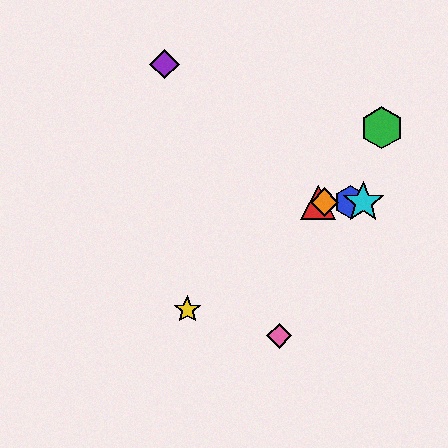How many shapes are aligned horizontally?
4 shapes (the red triangle, the blue hexagon, the orange diamond, the cyan star) are aligned horizontally.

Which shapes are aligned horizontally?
The red triangle, the blue hexagon, the orange diamond, the cyan star are aligned horizontally.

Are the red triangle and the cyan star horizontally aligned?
Yes, both are at y≈202.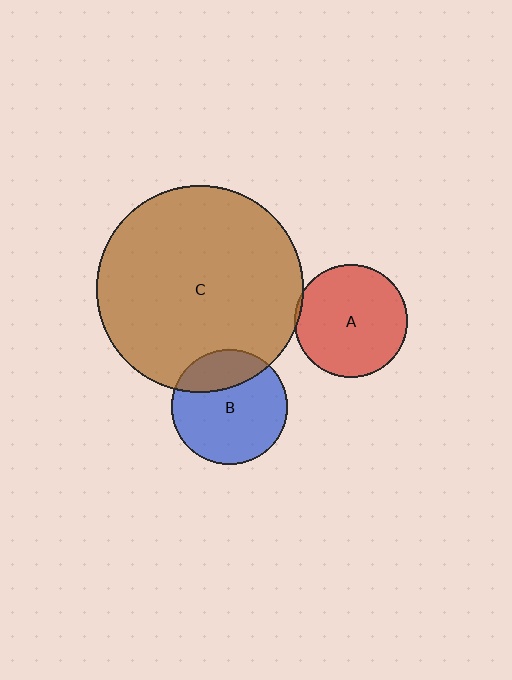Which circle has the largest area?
Circle C (brown).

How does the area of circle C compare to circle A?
Approximately 3.3 times.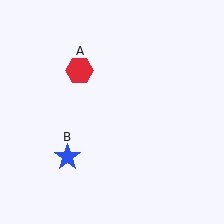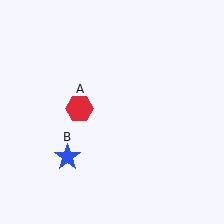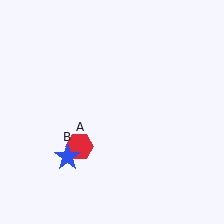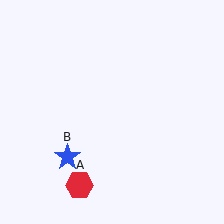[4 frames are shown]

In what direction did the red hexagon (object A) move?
The red hexagon (object A) moved down.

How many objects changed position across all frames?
1 object changed position: red hexagon (object A).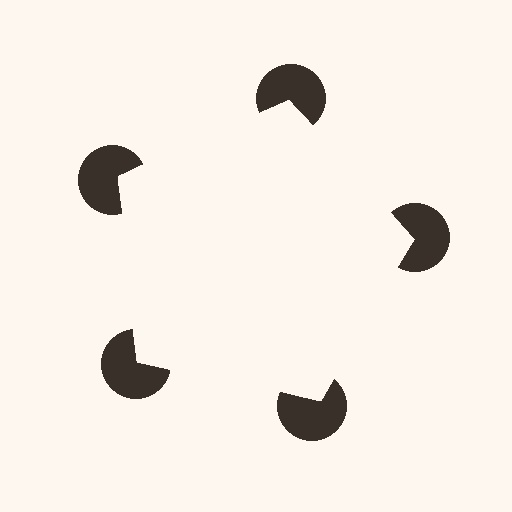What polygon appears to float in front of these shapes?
An illusory pentagon — its edges are inferred from the aligned wedge cuts in the pac-man discs, not physically drawn.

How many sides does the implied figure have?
5 sides.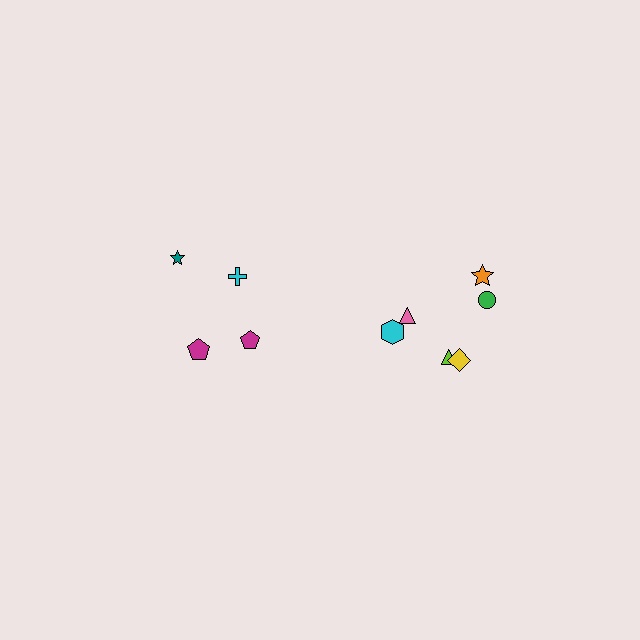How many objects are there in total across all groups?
There are 10 objects.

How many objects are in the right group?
There are 6 objects.